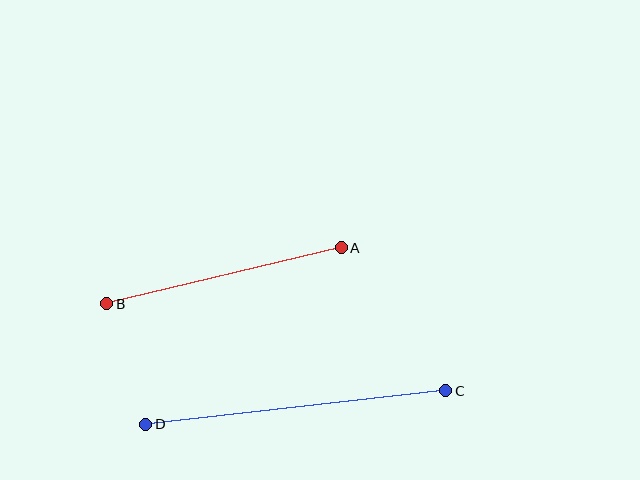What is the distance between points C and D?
The distance is approximately 302 pixels.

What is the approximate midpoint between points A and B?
The midpoint is at approximately (224, 276) pixels.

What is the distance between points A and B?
The distance is approximately 241 pixels.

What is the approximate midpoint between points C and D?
The midpoint is at approximately (296, 407) pixels.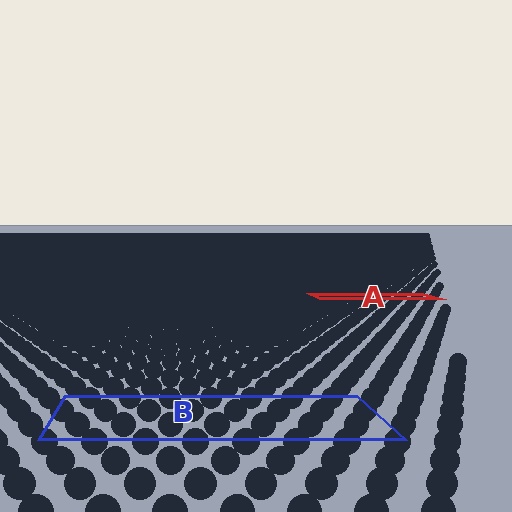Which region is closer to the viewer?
Region B is closer. The texture elements there are larger and more spread out.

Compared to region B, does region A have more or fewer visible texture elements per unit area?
Region A has more texture elements per unit area — they are packed more densely because it is farther away.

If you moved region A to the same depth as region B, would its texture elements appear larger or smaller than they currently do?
They would appear larger. At a closer depth, the same texture elements are projected at a bigger on-screen size.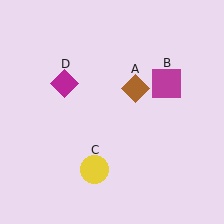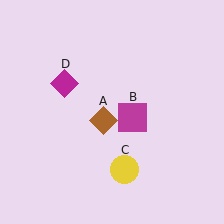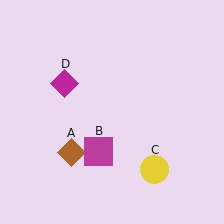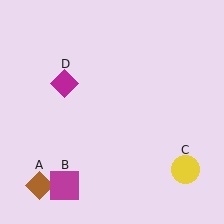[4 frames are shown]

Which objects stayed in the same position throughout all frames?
Magenta diamond (object D) remained stationary.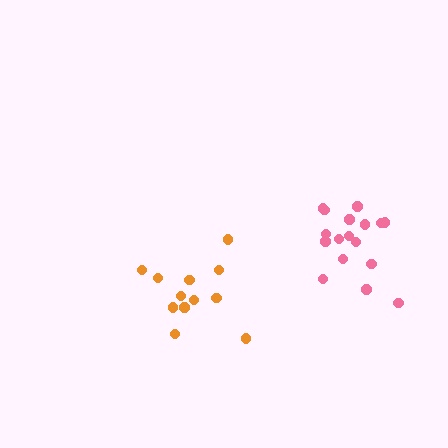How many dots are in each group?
Group 1: 17 dots, Group 2: 12 dots (29 total).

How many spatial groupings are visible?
There are 2 spatial groupings.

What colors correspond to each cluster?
The clusters are colored: pink, orange.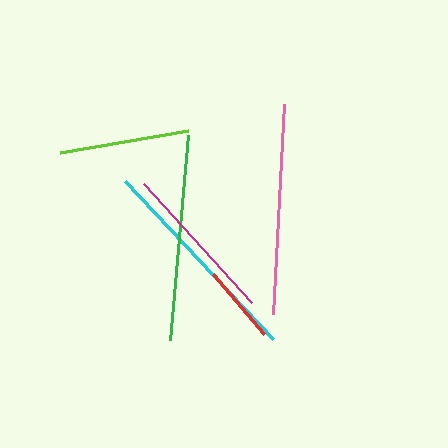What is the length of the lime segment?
The lime segment is approximately 130 pixels long.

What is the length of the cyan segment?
The cyan segment is approximately 216 pixels long.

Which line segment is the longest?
The cyan line is the longest at approximately 216 pixels.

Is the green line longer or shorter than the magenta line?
The green line is longer than the magenta line.